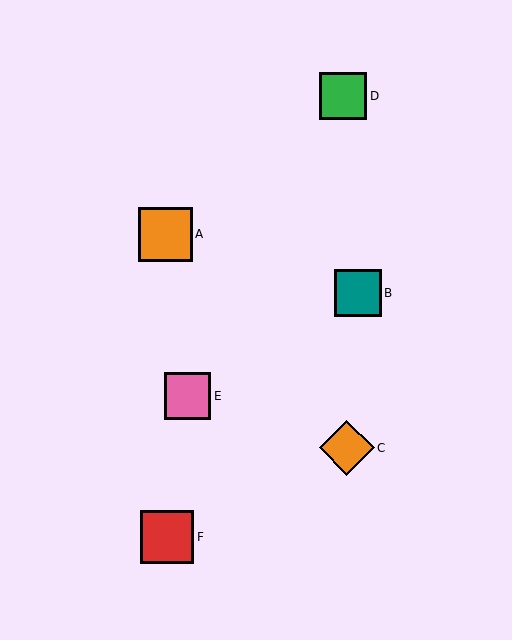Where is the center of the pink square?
The center of the pink square is at (187, 396).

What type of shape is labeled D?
Shape D is a green square.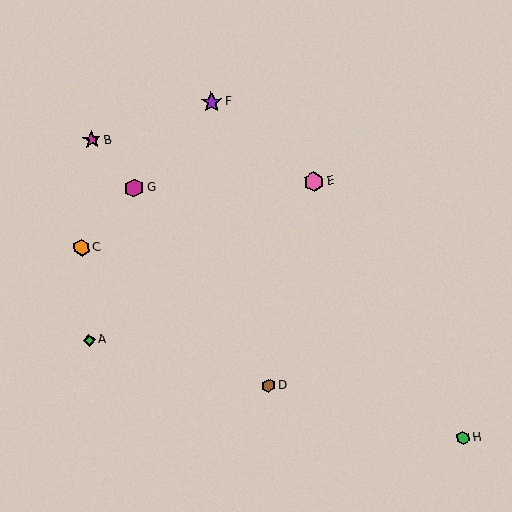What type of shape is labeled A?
Shape A is a green diamond.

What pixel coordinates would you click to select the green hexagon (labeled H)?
Click at (463, 438) to select the green hexagon H.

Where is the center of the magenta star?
The center of the magenta star is at (92, 140).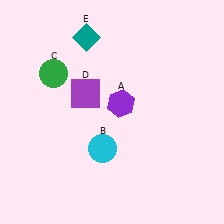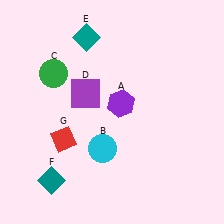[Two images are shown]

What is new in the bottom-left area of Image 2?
A red diamond (G) was added in the bottom-left area of Image 2.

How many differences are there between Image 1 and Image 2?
There are 2 differences between the two images.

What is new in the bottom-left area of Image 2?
A teal diamond (F) was added in the bottom-left area of Image 2.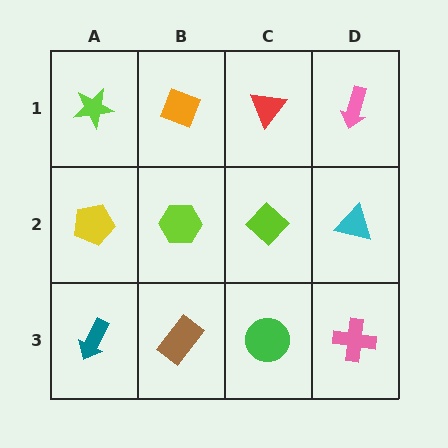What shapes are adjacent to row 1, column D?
A cyan triangle (row 2, column D), a red triangle (row 1, column C).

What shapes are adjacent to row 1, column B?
A lime hexagon (row 2, column B), a lime star (row 1, column A), a red triangle (row 1, column C).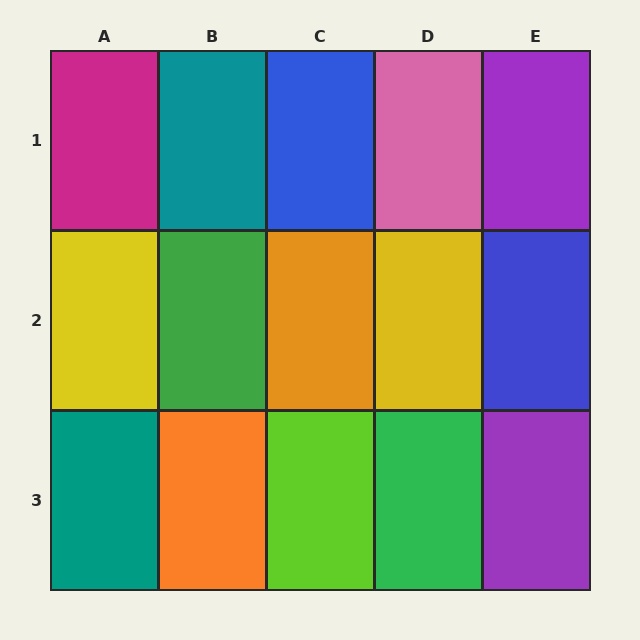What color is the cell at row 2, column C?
Orange.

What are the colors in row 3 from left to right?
Teal, orange, lime, green, purple.